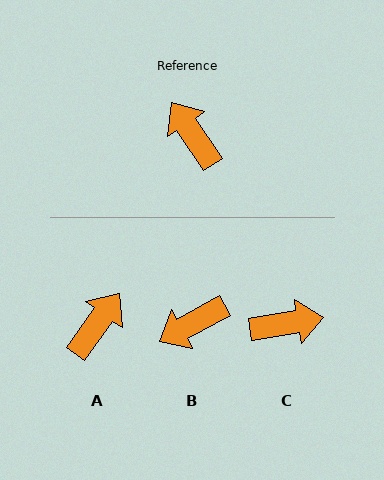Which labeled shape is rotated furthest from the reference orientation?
C, about 115 degrees away.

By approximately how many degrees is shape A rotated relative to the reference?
Approximately 70 degrees clockwise.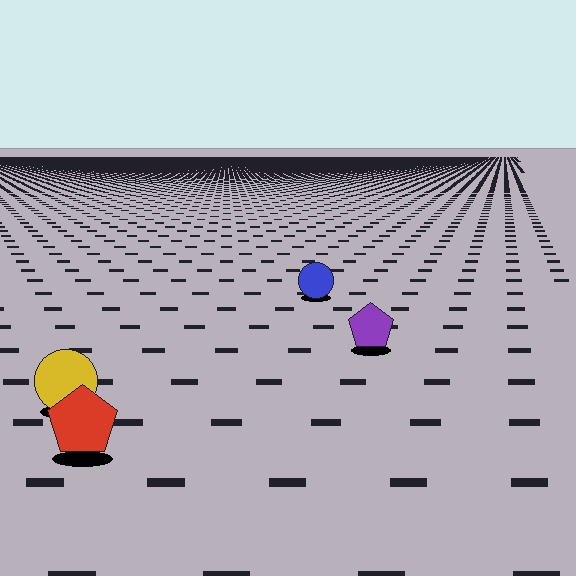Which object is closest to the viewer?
The red pentagon is closest. The texture marks near it are larger and more spread out.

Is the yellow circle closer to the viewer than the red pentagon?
No. The red pentagon is closer — you can tell from the texture gradient: the ground texture is coarser near it.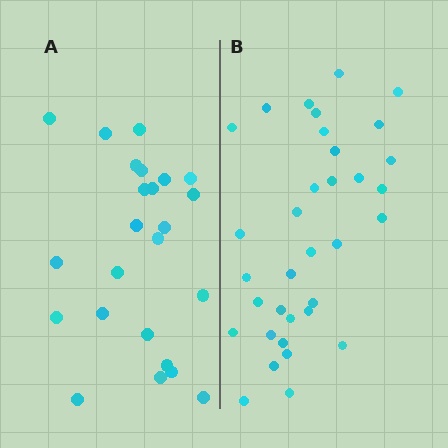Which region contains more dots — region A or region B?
Region B (the right region) has more dots.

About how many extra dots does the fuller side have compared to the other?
Region B has roughly 10 or so more dots than region A.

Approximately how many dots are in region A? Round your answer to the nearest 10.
About 20 dots. (The exact count is 24, which rounds to 20.)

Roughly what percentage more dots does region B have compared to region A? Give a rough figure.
About 40% more.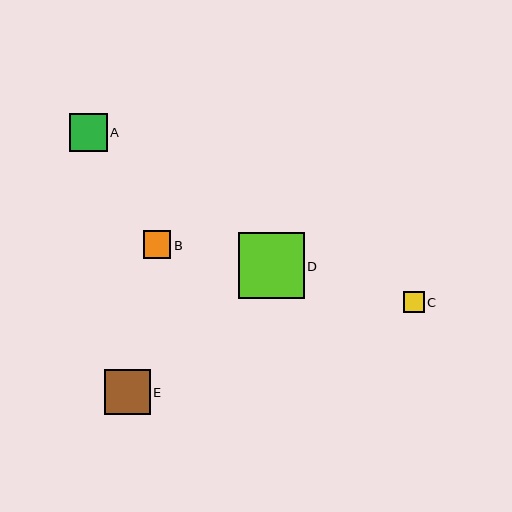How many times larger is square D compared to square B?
Square D is approximately 2.4 times the size of square B.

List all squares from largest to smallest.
From largest to smallest: D, E, A, B, C.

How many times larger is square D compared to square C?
Square D is approximately 3.2 times the size of square C.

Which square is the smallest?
Square C is the smallest with a size of approximately 21 pixels.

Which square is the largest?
Square D is the largest with a size of approximately 66 pixels.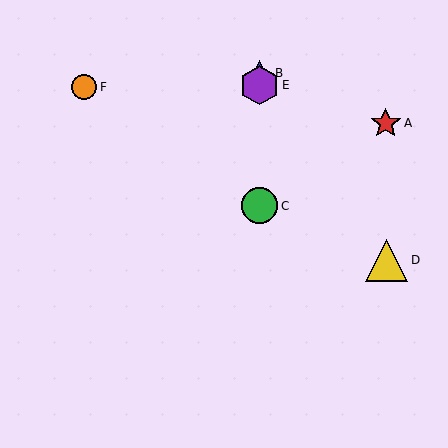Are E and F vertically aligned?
No, E is at x≈260 and F is at x≈84.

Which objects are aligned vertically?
Objects B, C, E are aligned vertically.